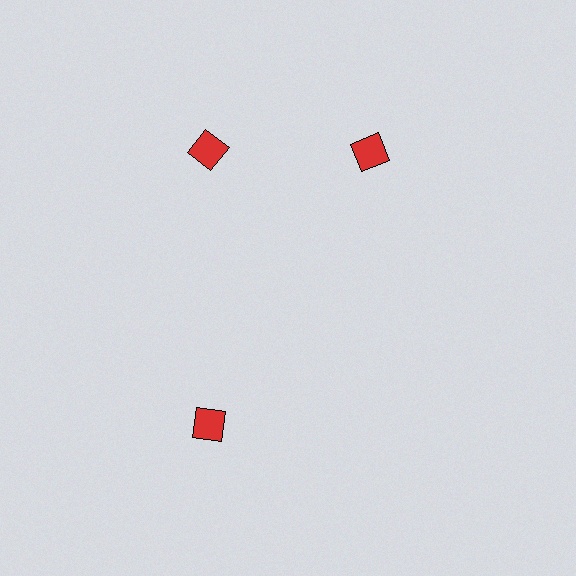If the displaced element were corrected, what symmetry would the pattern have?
It would have 3-fold rotational symmetry — the pattern would map onto itself every 120 degrees.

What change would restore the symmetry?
The symmetry would be restored by rotating it back into even spacing with its neighbors so that all 3 diamonds sit at equal angles and equal distance from the center.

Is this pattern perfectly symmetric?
No. The 3 red diamonds are arranged in a ring, but one element near the 3 o'clock position is rotated out of alignment along the ring, breaking the 3-fold rotational symmetry.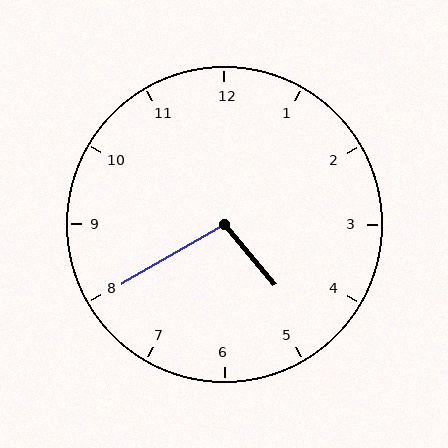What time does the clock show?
4:40.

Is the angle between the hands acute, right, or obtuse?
It is obtuse.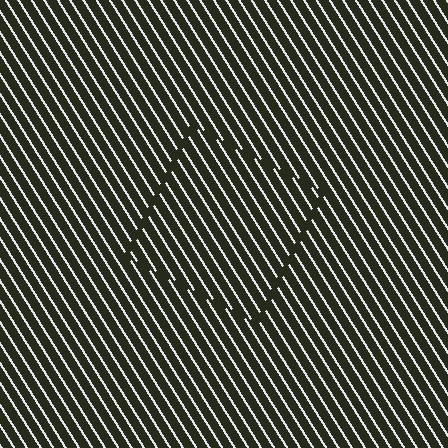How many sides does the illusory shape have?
4 sides — the line-ends trace a square.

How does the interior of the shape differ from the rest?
The interior of the shape contains the same grating, shifted by half a period — the contour is defined by the phase discontinuity where line-ends from the inner and outer gratings abut.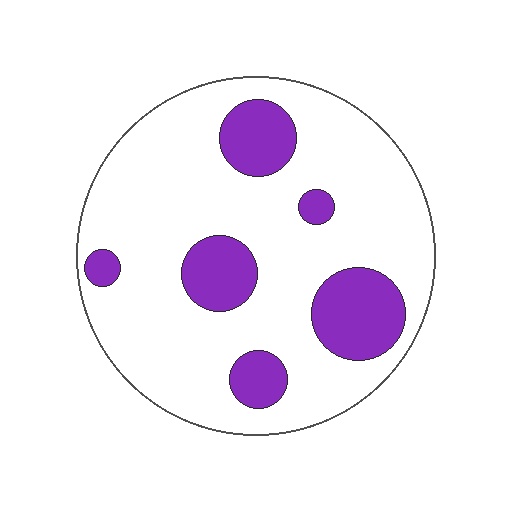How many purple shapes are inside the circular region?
6.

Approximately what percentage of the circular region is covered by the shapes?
Approximately 20%.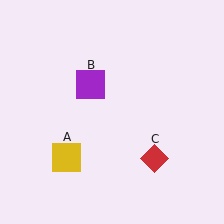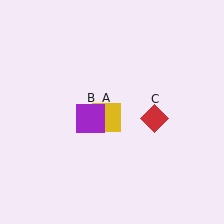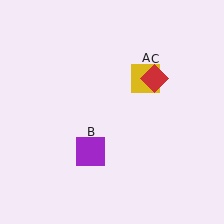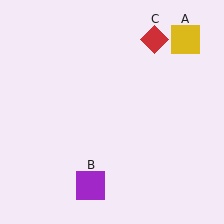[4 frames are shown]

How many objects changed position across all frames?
3 objects changed position: yellow square (object A), purple square (object B), red diamond (object C).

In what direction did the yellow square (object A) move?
The yellow square (object A) moved up and to the right.